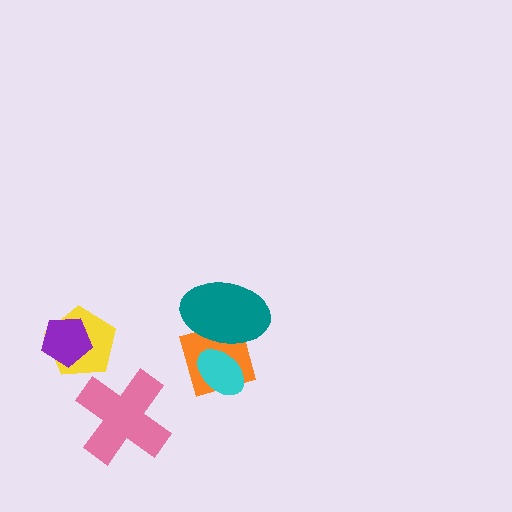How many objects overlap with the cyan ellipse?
2 objects overlap with the cyan ellipse.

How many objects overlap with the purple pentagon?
1 object overlaps with the purple pentagon.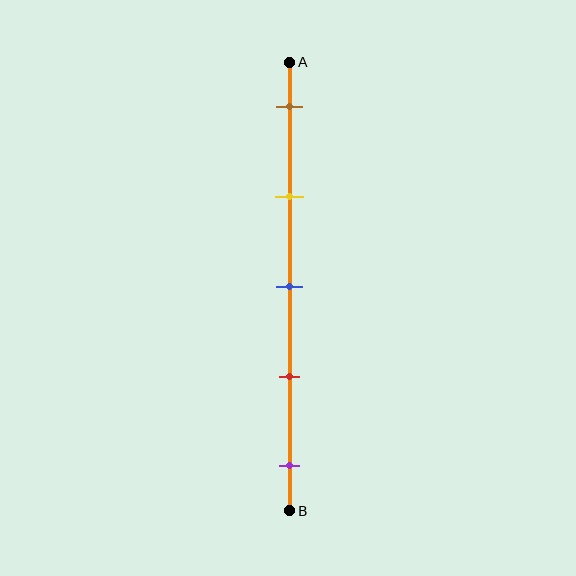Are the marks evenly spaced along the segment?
Yes, the marks are approximately evenly spaced.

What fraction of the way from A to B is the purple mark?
The purple mark is approximately 90% (0.9) of the way from A to B.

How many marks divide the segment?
There are 5 marks dividing the segment.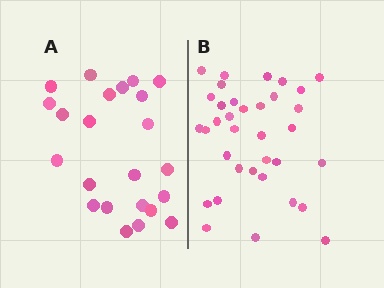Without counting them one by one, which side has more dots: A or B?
Region B (the right region) has more dots.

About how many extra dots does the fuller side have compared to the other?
Region B has roughly 12 or so more dots than region A.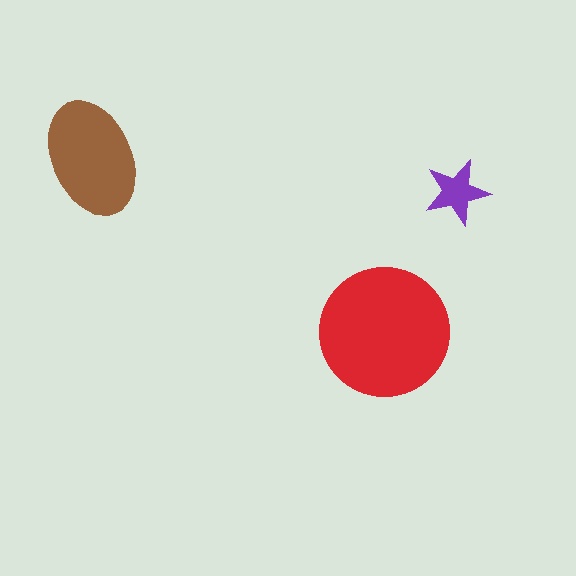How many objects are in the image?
There are 3 objects in the image.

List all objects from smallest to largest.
The purple star, the brown ellipse, the red circle.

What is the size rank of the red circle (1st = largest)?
1st.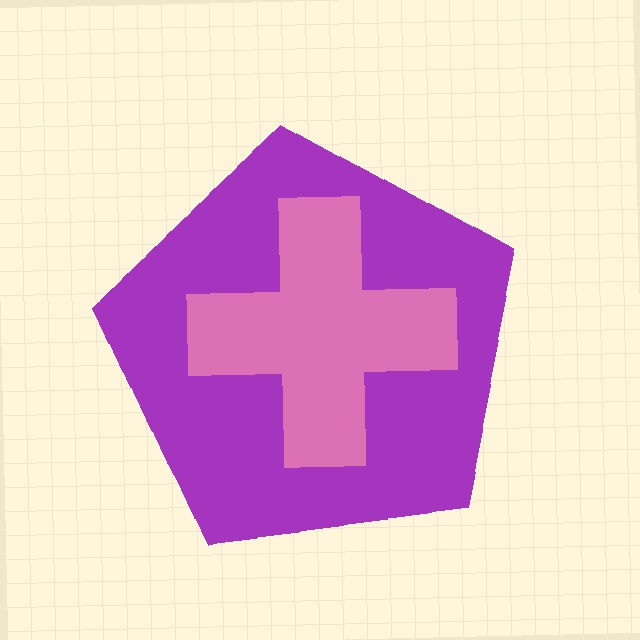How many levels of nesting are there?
2.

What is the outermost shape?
The purple pentagon.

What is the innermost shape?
The pink cross.